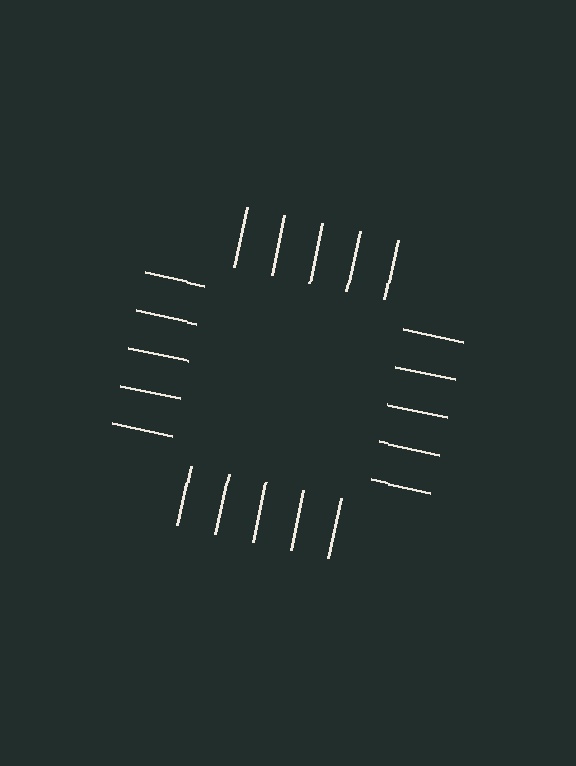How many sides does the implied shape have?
4 sides — the line-ends trace a square.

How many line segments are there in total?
20 — 5 along each of the 4 edges.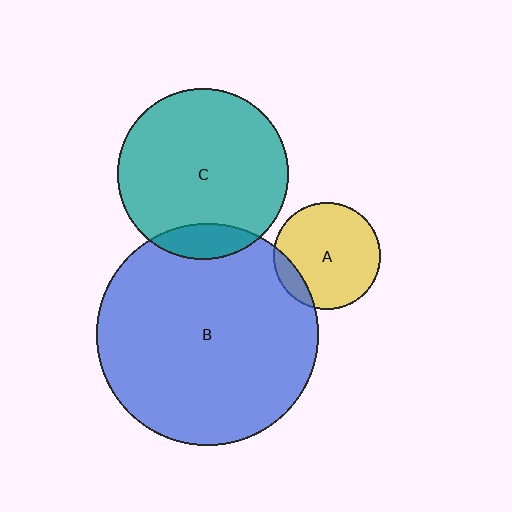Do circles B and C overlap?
Yes.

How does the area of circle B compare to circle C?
Approximately 1.7 times.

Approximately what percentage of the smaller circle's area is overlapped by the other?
Approximately 10%.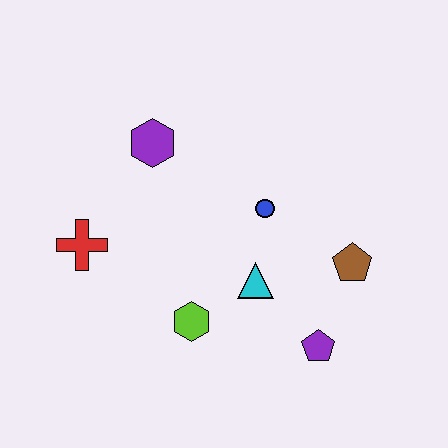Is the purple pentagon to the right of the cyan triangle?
Yes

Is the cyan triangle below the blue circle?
Yes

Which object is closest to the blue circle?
The cyan triangle is closest to the blue circle.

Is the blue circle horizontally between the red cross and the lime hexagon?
No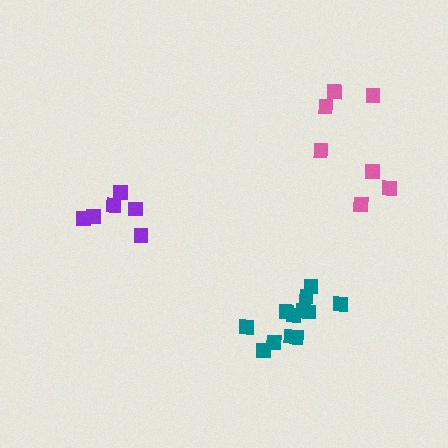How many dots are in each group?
Group 1: 7 dots, Group 2: 6 dots, Group 3: 12 dots (25 total).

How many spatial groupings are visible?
There are 3 spatial groupings.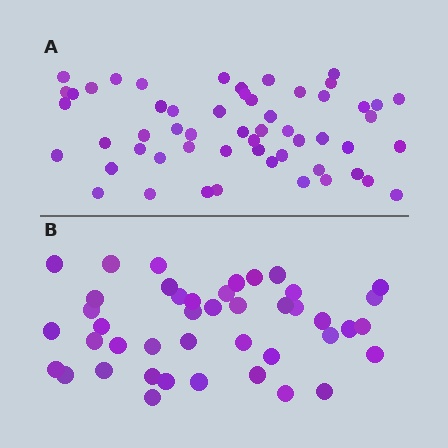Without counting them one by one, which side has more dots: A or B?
Region A (the top region) has more dots.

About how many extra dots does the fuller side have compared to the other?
Region A has roughly 12 or so more dots than region B.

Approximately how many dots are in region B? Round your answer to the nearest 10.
About 40 dots. (The exact count is 43, which rounds to 40.)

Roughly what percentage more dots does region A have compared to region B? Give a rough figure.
About 30% more.